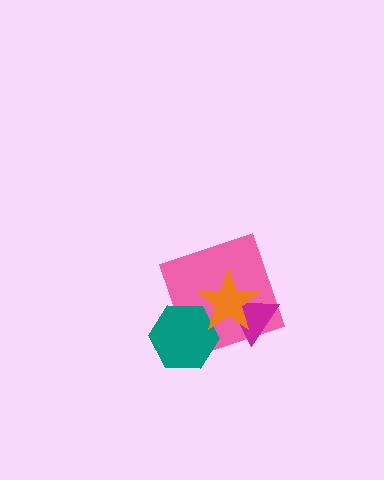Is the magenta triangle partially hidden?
Yes, it is partially covered by another shape.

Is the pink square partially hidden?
Yes, it is partially covered by another shape.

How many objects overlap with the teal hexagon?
2 objects overlap with the teal hexagon.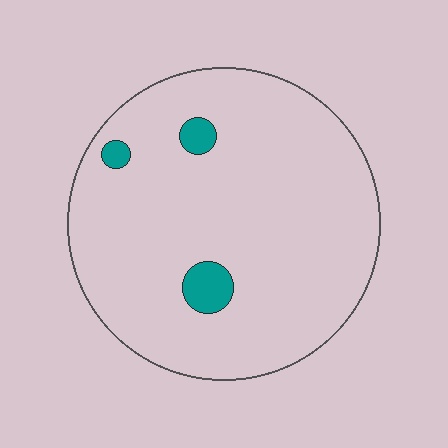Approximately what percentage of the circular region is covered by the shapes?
Approximately 5%.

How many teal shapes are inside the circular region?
3.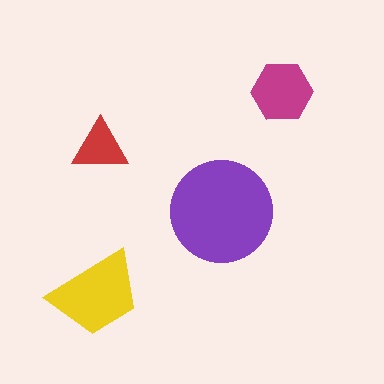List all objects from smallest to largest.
The red triangle, the magenta hexagon, the yellow trapezoid, the purple circle.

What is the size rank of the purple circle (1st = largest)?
1st.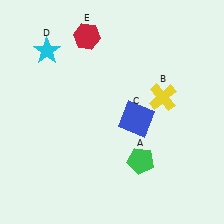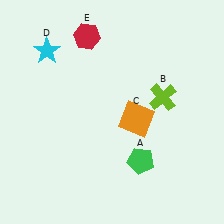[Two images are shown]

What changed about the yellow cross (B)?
In Image 1, B is yellow. In Image 2, it changed to lime.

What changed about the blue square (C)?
In Image 1, C is blue. In Image 2, it changed to orange.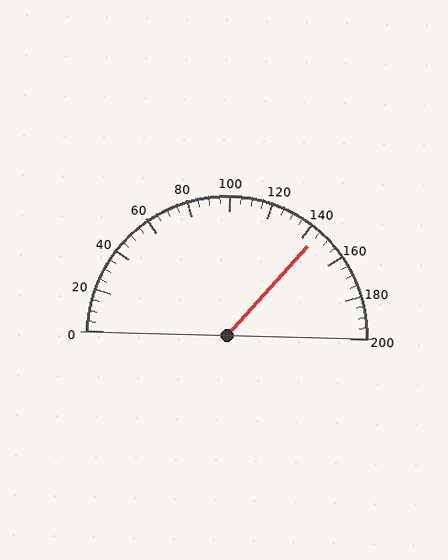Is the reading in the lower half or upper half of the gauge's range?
The reading is in the upper half of the range (0 to 200).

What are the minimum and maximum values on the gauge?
The gauge ranges from 0 to 200.